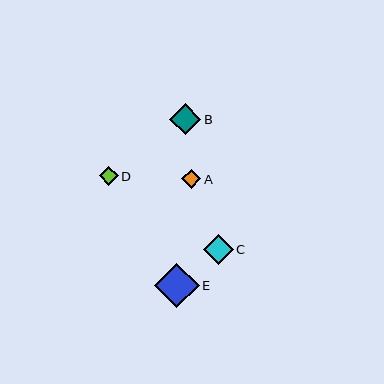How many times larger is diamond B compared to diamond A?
Diamond B is approximately 1.6 times the size of diamond A.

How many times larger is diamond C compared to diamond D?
Diamond C is approximately 1.6 times the size of diamond D.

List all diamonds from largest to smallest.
From largest to smallest: E, B, C, A, D.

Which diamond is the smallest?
Diamond D is the smallest with a size of approximately 18 pixels.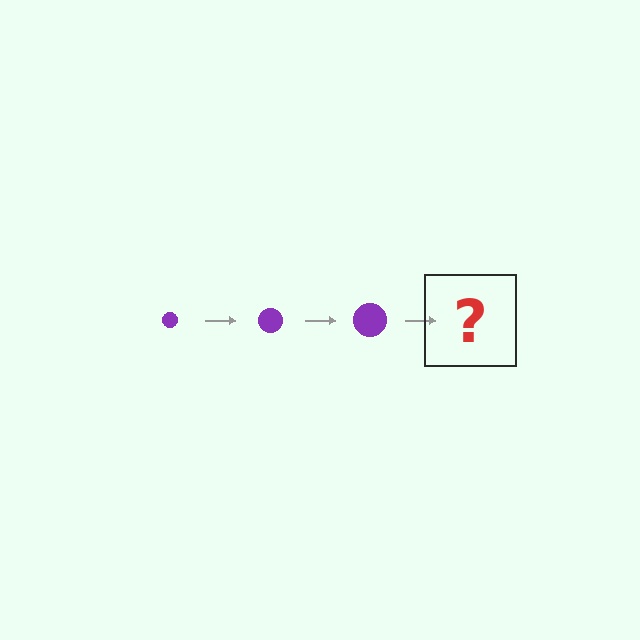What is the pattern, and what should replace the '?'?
The pattern is that the circle gets progressively larger each step. The '?' should be a purple circle, larger than the previous one.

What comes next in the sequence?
The next element should be a purple circle, larger than the previous one.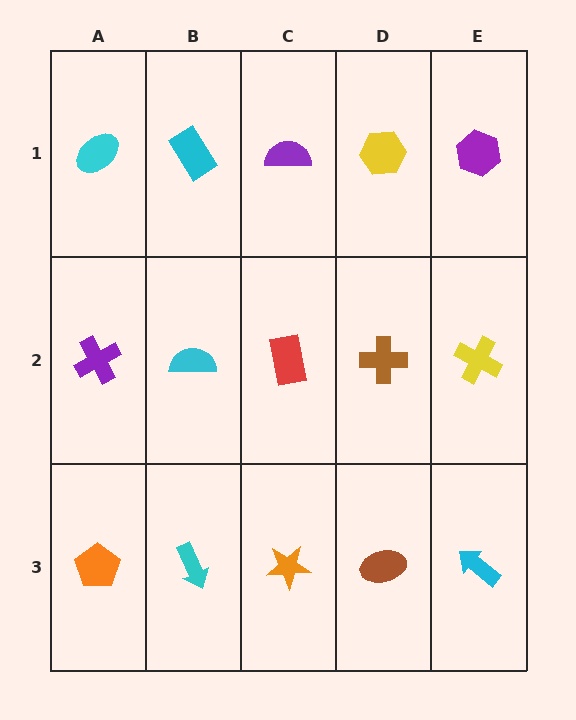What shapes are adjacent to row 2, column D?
A yellow hexagon (row 1, column D), a brown ellipse (row 3, column D), a red rectangle (row 2, column C), a yellow cross (row 2, column E).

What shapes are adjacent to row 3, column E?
A yellow cross (row 2, column E), a brown ellipse (row 3, column D).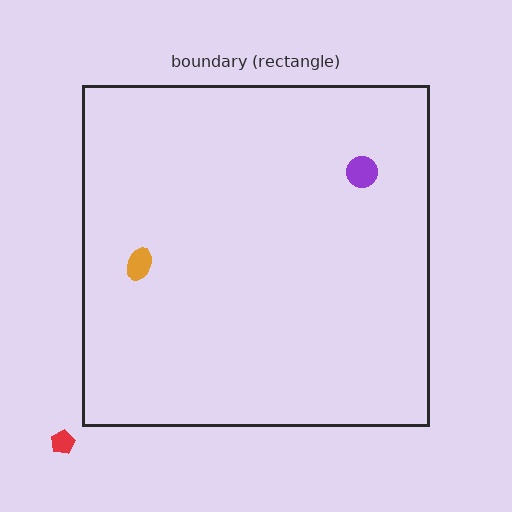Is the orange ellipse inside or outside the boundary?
Inside.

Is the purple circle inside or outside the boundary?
Inside.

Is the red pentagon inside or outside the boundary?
Outside.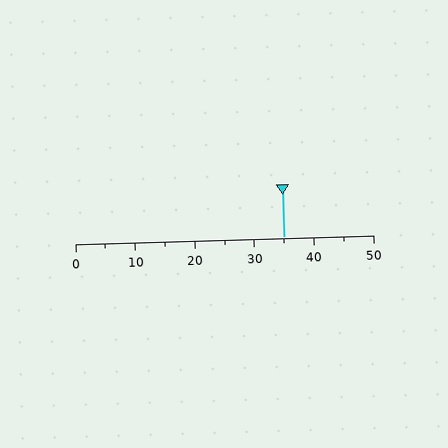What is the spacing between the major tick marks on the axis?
The major ticks are spaced 10 apart.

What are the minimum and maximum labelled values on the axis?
The axis runs from 0 to 50.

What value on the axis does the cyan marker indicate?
The marker indicates approximately 35.